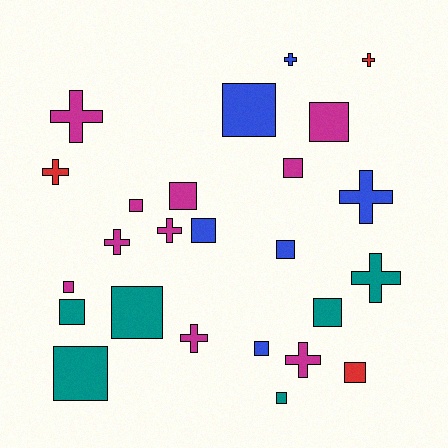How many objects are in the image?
There are 25 objects.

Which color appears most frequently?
Magenta, with 10 objects.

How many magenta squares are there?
There are 5 magenta squares.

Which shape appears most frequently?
Square, with 15 objects.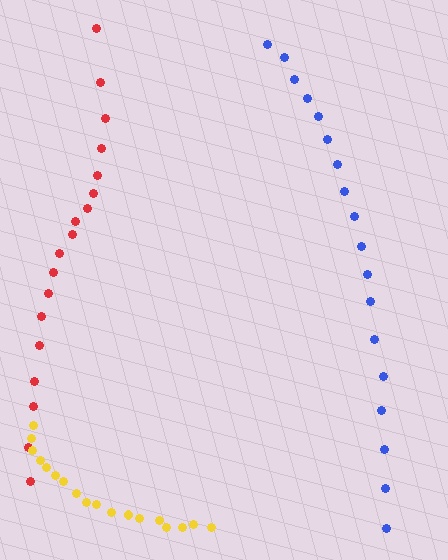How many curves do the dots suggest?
There are 3 distinct paths.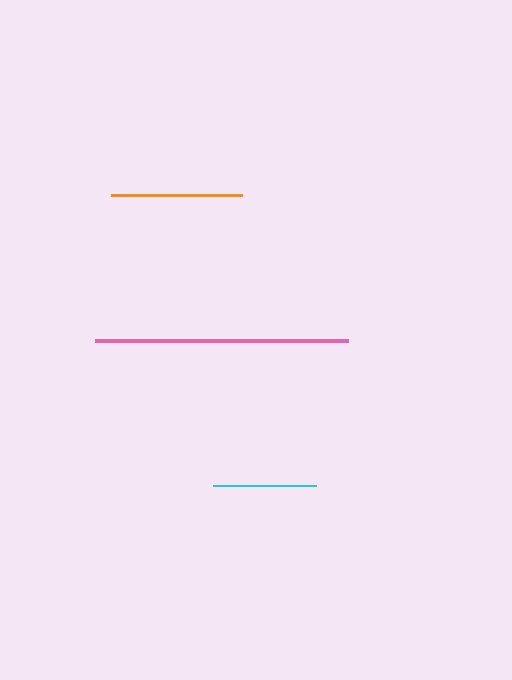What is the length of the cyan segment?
The cyan segment is approximately 103 pixels long.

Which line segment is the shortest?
The cyan line is the shortest at approximately 103 pixels.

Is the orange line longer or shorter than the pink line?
The pink line is longer than the orange line.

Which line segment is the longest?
The pink line is the longest at approximately 254 pixels.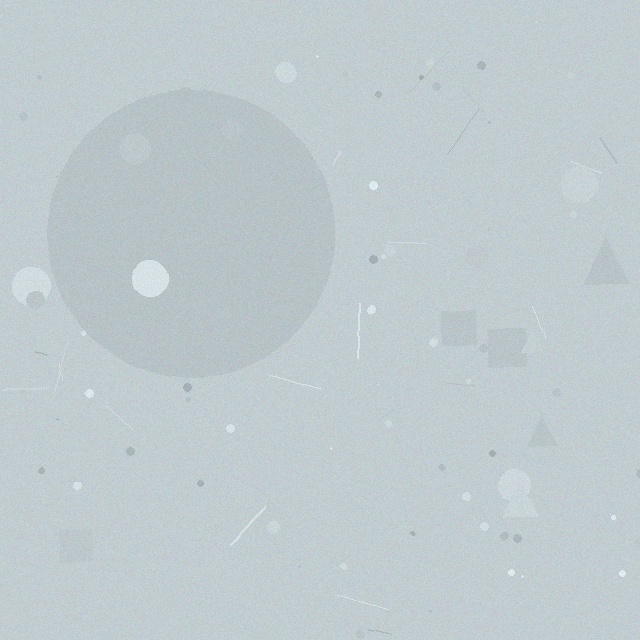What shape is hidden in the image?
A circle is hidden in the image.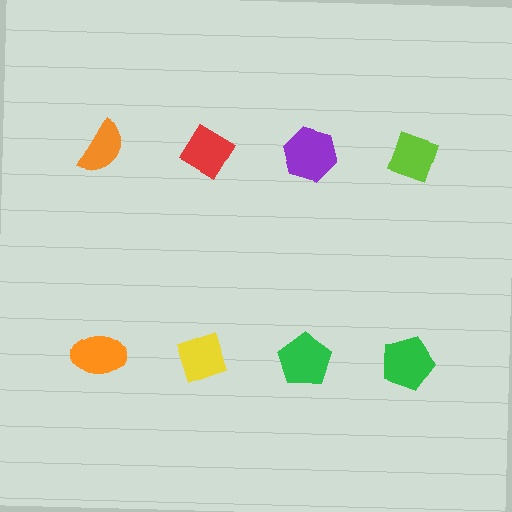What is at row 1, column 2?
A red diamond.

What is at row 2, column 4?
A green pentagon.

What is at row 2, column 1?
An orange ellipse.